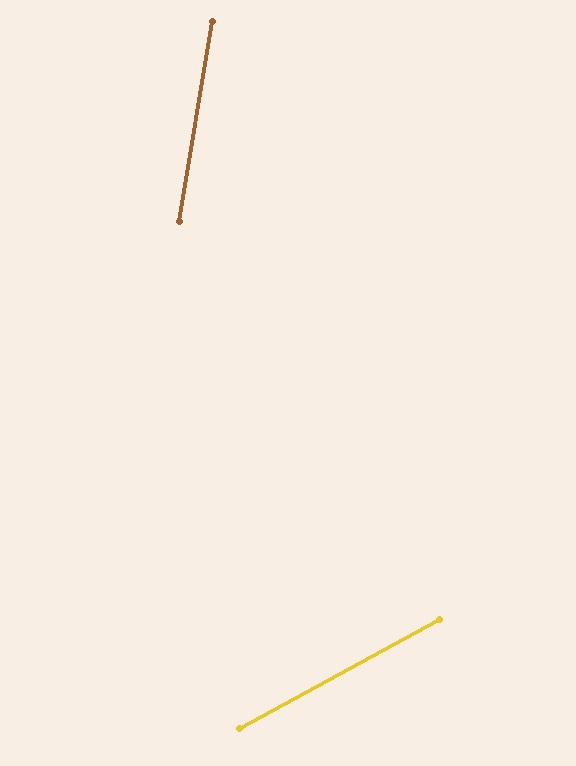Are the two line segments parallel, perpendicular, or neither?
Neither parallel nor perpendicular — they differ by about 52°.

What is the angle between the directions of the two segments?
Approximately 52 degrees.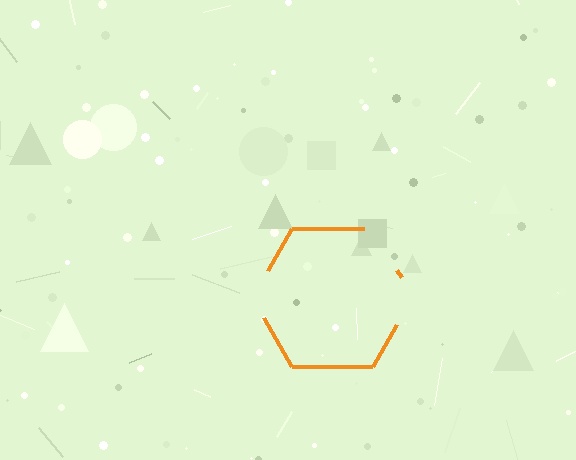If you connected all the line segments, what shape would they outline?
They would outline a hexagon.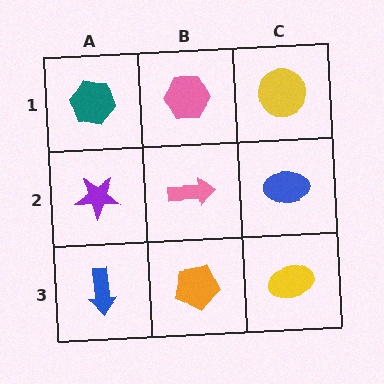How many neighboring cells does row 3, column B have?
3.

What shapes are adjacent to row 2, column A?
A teal hexagon (row 1, column A), a blue arrow (row 3, column A), a pink arrow (row 2, column B).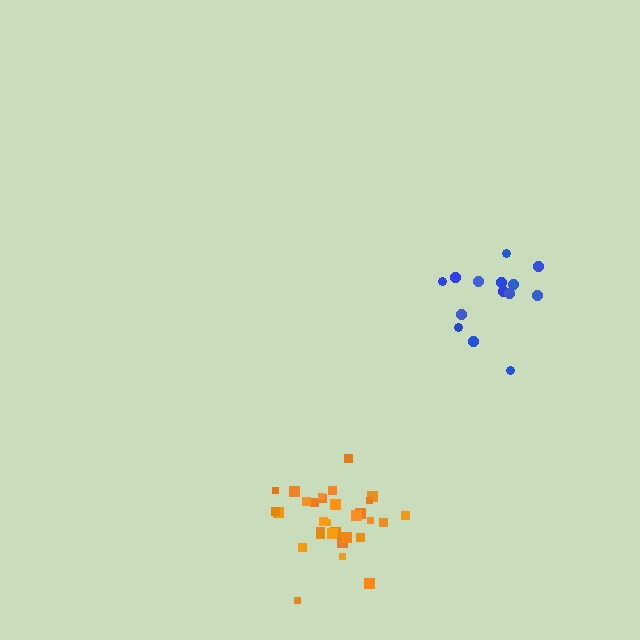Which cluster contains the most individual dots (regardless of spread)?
Orange (31).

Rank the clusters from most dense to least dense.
orange, blue.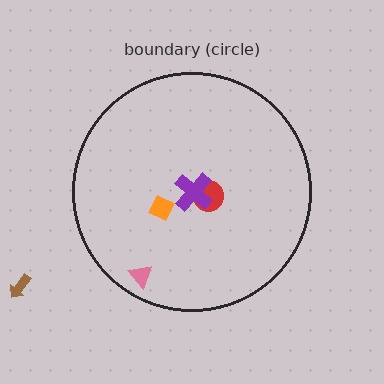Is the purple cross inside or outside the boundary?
Inside.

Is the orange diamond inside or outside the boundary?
Inside.